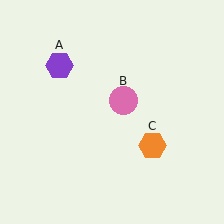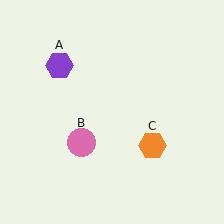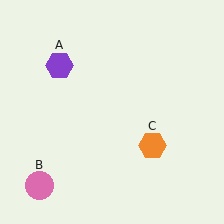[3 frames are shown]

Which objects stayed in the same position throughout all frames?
Purple hexagon (object A) and orange hexagon (object C) remained stationary.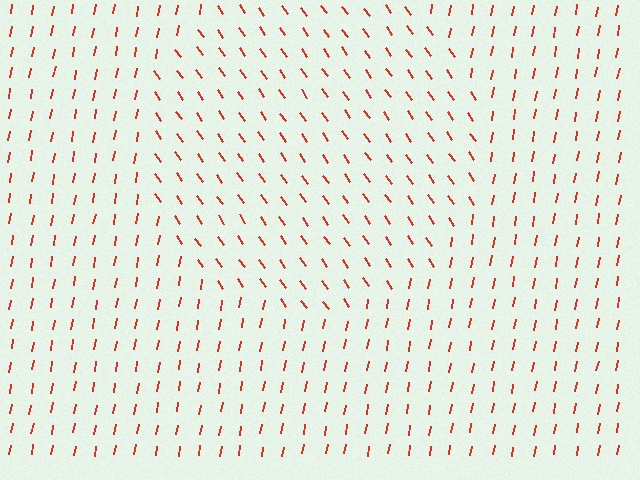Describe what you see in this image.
The image is filled with small red line segments. A circle region in the image has lines oriented differently from the surrounding lines, creating a visible texture boundary.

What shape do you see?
I see a circle.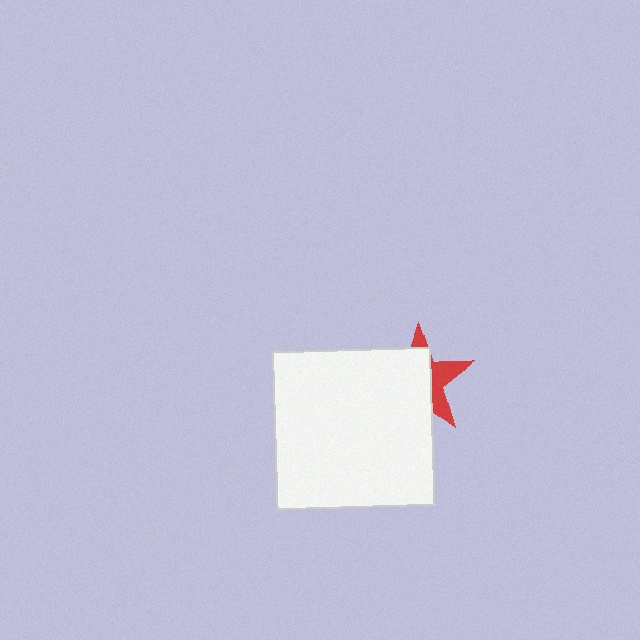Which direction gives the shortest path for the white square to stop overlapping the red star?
Moving toward the lower-left gives the shortest separation.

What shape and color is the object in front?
The object in front is a white square.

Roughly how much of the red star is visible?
A small part of it is visible (roughly 36%).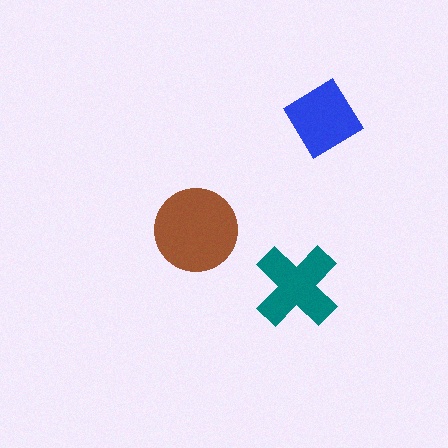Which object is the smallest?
The blue diamond.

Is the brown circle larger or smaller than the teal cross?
Larger.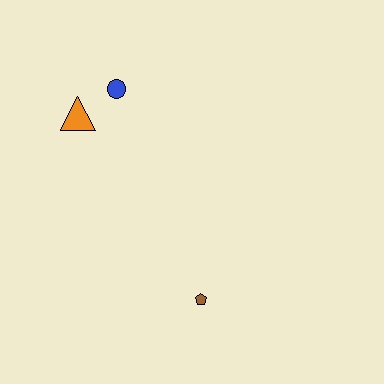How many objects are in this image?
There are 3 objects.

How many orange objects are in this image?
There is 1 orange object.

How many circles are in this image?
There is 1 circle.